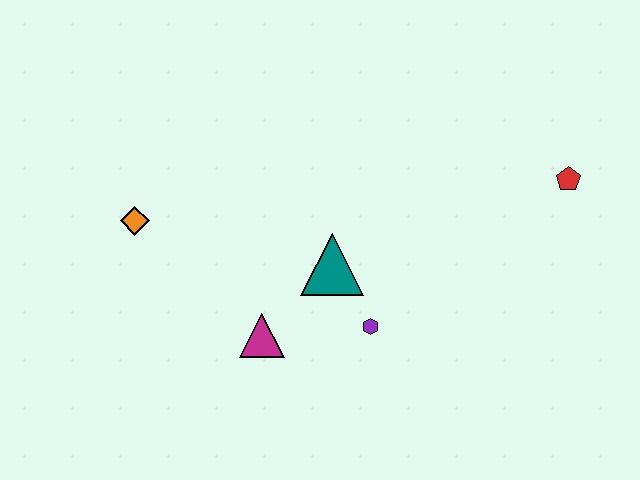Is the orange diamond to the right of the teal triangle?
No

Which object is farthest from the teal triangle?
The red pentagon is farthest from the teal triangle.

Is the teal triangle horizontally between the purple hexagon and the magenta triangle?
Yes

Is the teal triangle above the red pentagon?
No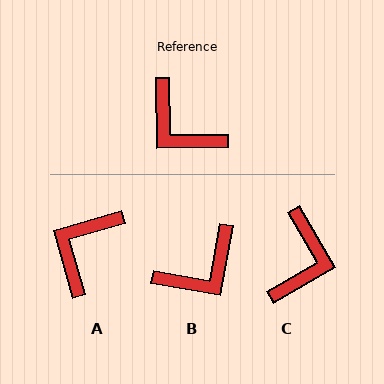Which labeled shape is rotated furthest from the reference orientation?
C, about 119 degrees away.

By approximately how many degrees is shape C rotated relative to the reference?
Approximately 119 degrees counter-clockwise.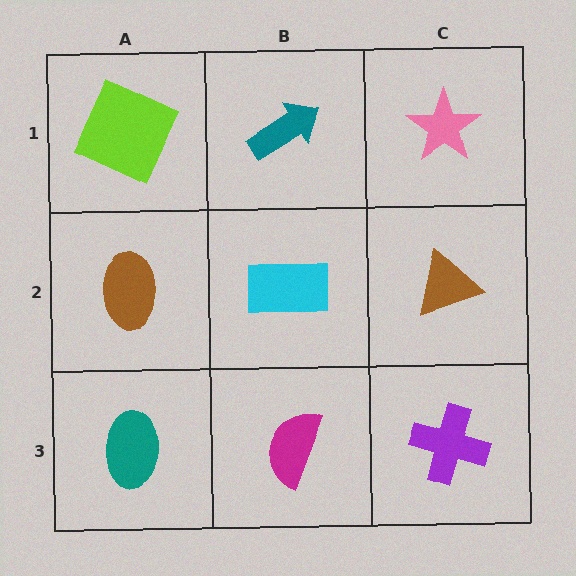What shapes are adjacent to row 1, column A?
A brown ellipse (row 2, column A), a teal arrow (row 1, column B).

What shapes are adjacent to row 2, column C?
A pink star (row 1, column C), a purple cross (row 3, column C), a cyan rectangle (row 2, column B).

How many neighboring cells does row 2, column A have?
3.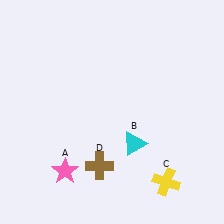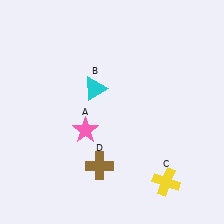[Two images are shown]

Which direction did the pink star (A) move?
The pink star (A) moved up.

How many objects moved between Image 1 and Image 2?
2 objects moved between the two images.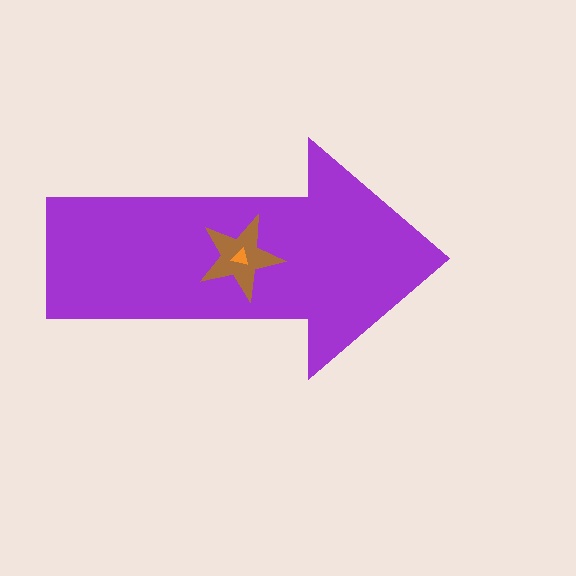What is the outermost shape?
The purple arrow.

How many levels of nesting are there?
3.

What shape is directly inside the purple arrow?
The brown star.